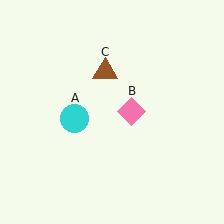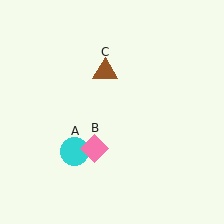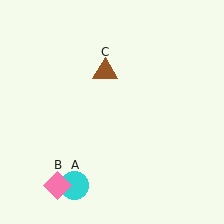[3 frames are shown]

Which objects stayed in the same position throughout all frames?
Brown triangle (object C) remained stationary.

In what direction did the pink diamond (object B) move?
The pink diamond (object B) moved down and to the left.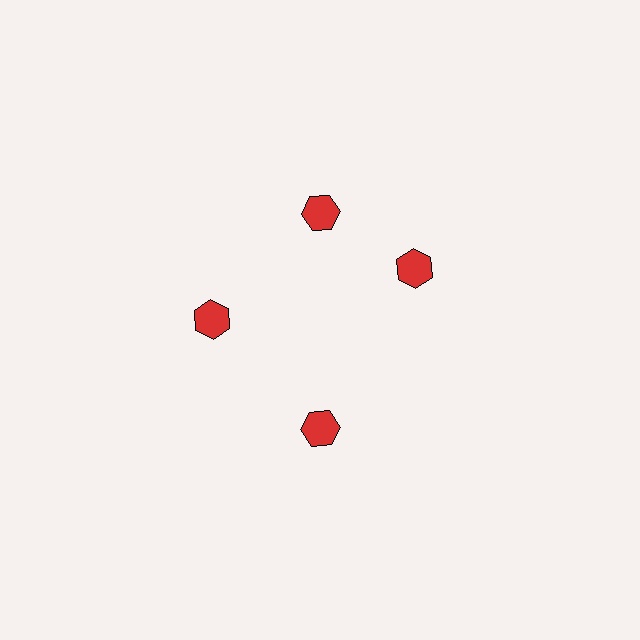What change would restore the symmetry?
The symmetry would be restored by rotating it back into even spacing with its neighbors so that all 4 hexagons sit at equal angles and equal distance from the center.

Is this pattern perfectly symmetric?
No. The 4 red hexagons are arranged in a ring, but one element near the 3 o'clock position is rotated out of alignment along the ring, breaking the 4-fold rotational symmetry.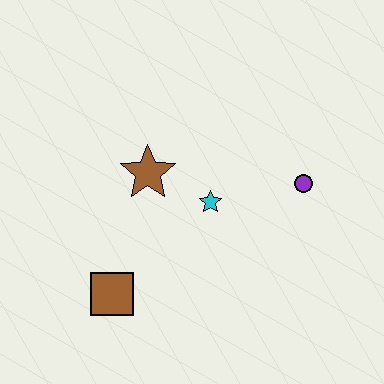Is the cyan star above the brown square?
Yes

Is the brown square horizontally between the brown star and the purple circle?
No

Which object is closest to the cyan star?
The brown star is closest to the cyan star.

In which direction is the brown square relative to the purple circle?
The brown square is to the left of the purple circle.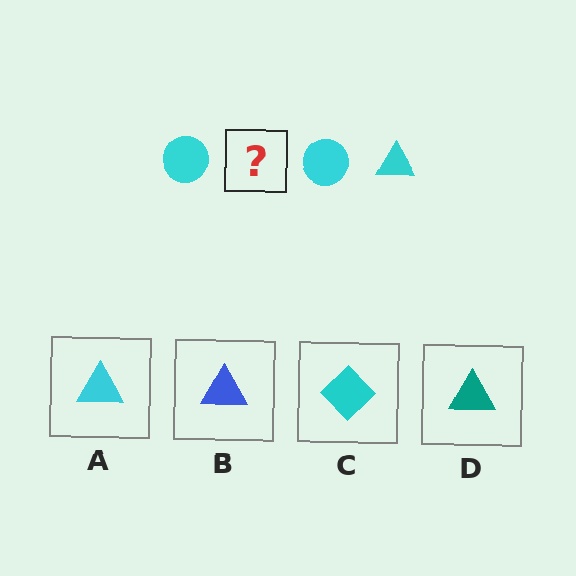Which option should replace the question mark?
Option A.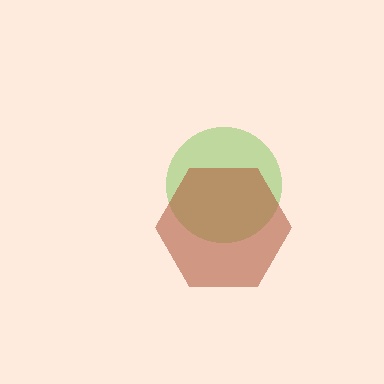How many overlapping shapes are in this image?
There are 2 overlapping shapes in the image.